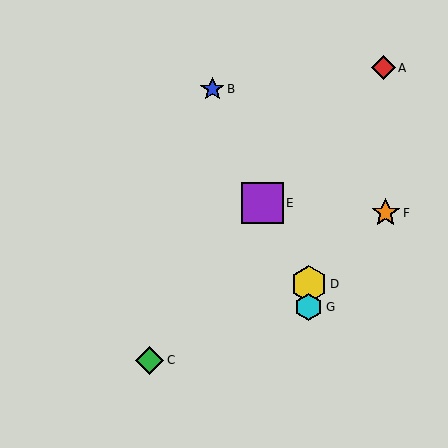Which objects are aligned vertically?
Objects D, G are aligned vertically.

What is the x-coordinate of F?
Object F is at x≈386.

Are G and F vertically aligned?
No, G is at x≈309 and F is at x≈386.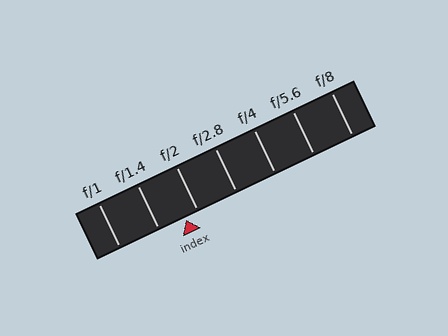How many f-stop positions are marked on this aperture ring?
There are 7 f-stop positions marked.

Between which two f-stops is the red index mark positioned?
The index mark is between f/1.4 and f/2.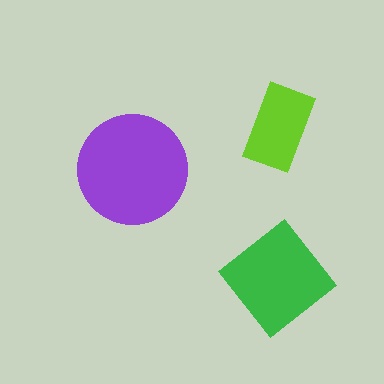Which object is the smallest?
The lime rectangle.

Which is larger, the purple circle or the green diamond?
The purple circle.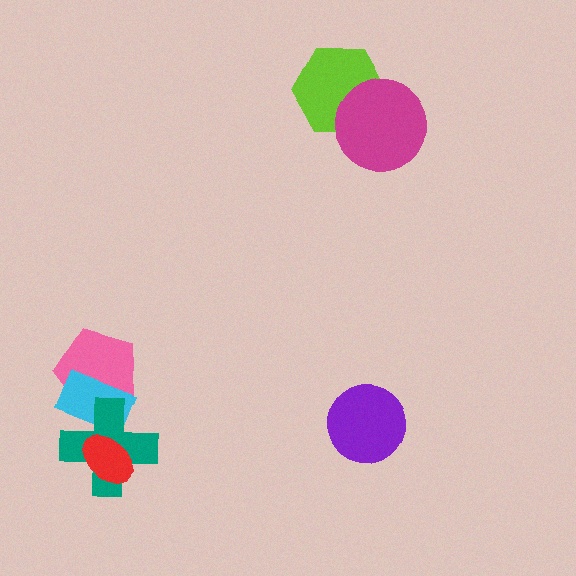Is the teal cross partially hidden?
Yes, it is partially covered by another shape.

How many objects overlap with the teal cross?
3 objects overlap with the teal cross.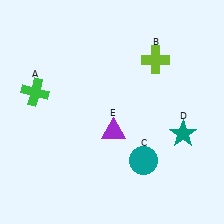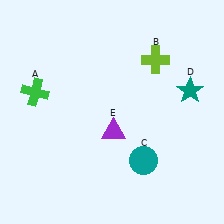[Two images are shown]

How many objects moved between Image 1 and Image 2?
1 object moved between the two images.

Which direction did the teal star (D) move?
The teal star (D) moved up.